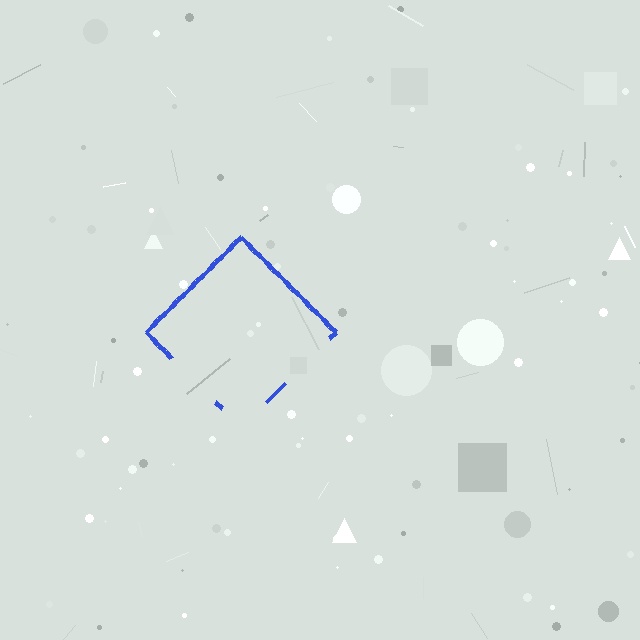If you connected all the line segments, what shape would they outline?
They would outline a diamond.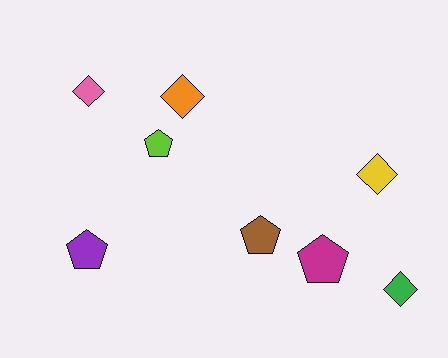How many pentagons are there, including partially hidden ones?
There are 4 pentagons.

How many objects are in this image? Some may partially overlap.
There are 8 objects.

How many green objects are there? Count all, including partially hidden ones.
There is 1 green object.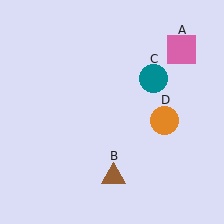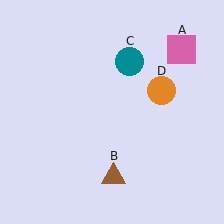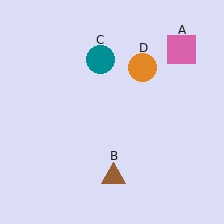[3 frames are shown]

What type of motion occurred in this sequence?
The teal circle (object C), orange circle (object D) rotated counterclockwise around the center of the scene.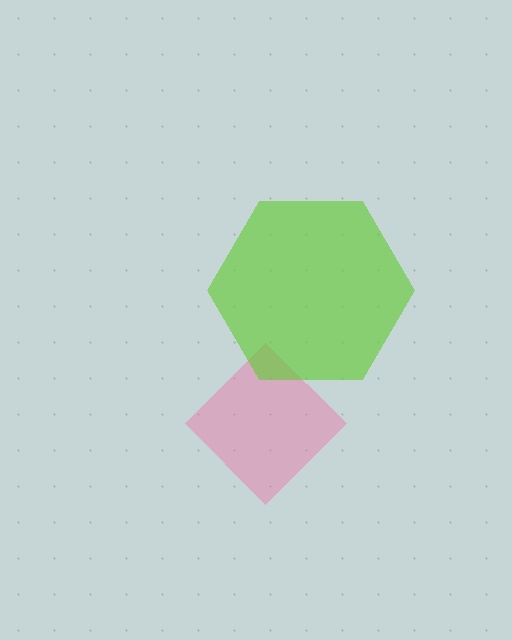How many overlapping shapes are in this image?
There are 2 overlapping shapes in the image.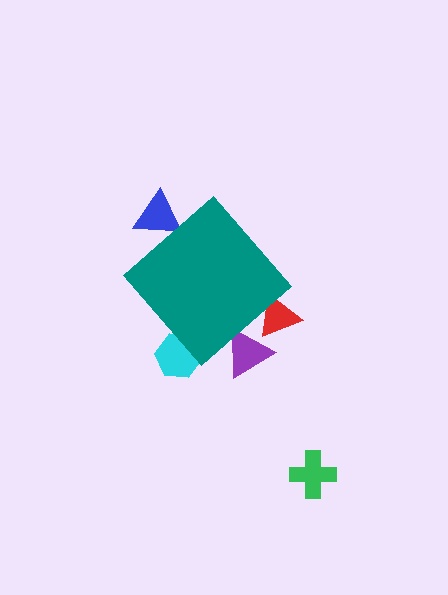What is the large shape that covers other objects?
A teal diamond.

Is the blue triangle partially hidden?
Yes, the blue triangle is partially hidden behind the teal diamond.